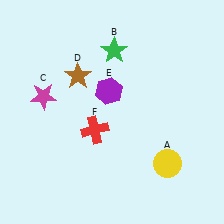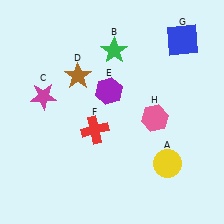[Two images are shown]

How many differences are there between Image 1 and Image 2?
There are 2 differences between the two images.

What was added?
A blue square (G), a pink hexagon (H) were added in Image 2.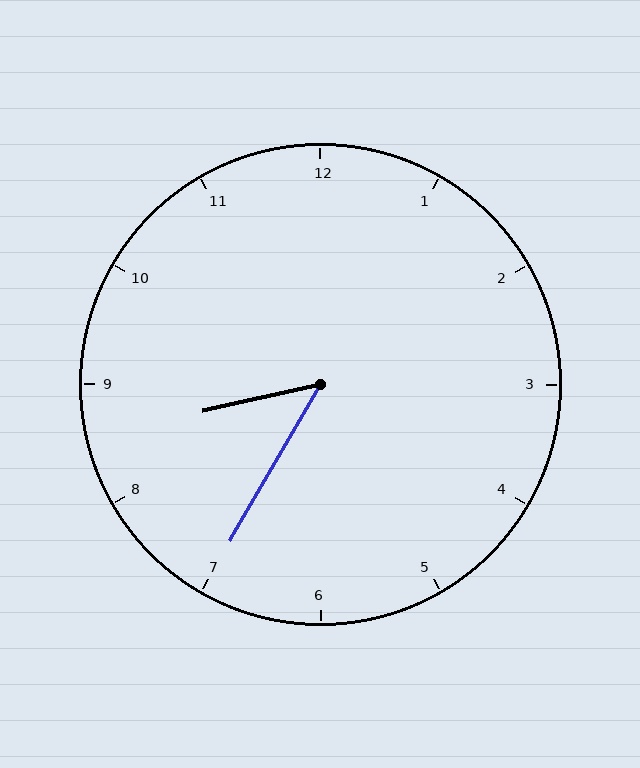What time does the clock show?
8:35.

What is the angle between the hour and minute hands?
Approximately 48 degrees.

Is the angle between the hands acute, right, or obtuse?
It is acute.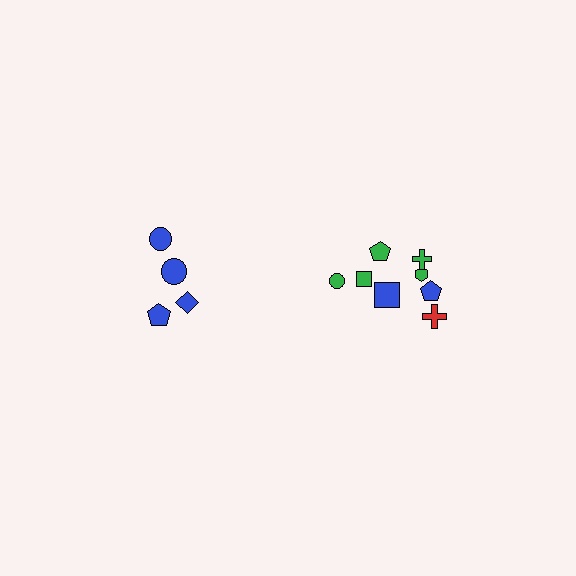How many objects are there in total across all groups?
There are 12 objects.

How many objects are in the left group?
There are 4 objects.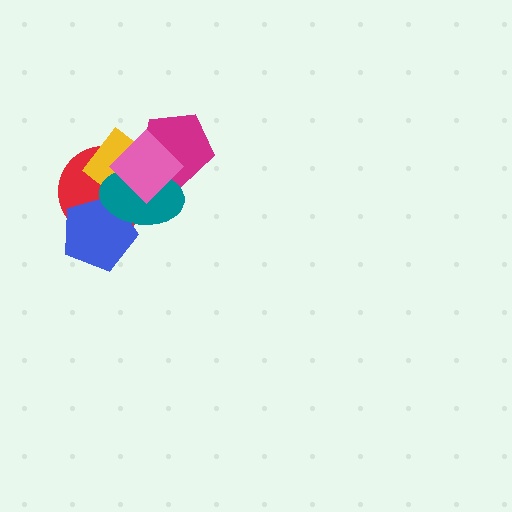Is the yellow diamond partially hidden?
Yes, it is partially covered by another shape.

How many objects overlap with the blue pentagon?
2 objects overlap with the blue pentagon.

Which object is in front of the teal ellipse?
The pink diamond is in front of the teal ellipse.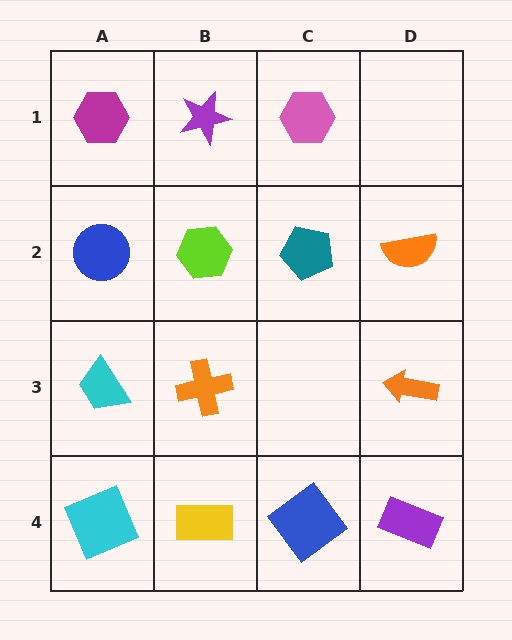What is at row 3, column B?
An orange cross.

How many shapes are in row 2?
4 shapes.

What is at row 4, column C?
A blue diamond.